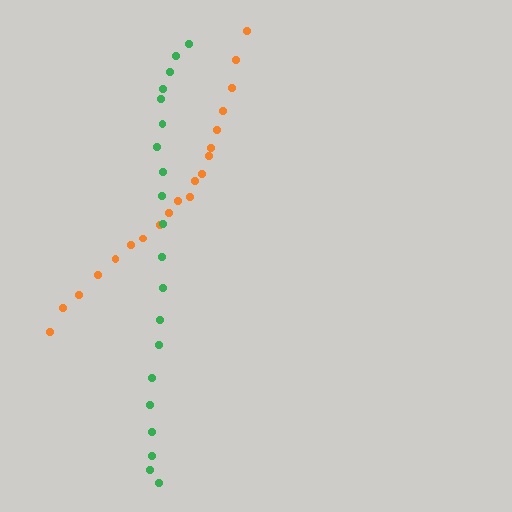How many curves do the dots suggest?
There are 2 distinct paths.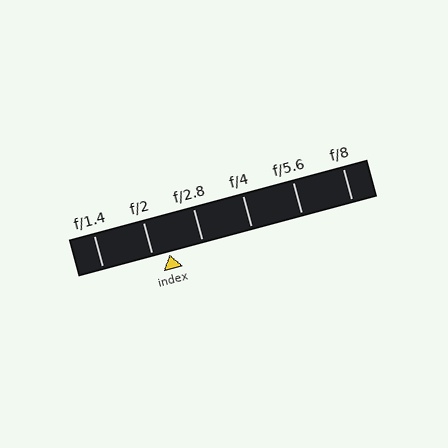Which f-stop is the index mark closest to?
The index mark is closest to f/2.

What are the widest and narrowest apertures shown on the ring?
The widest aperture shown is f/1.4 and the narrowest is f/8.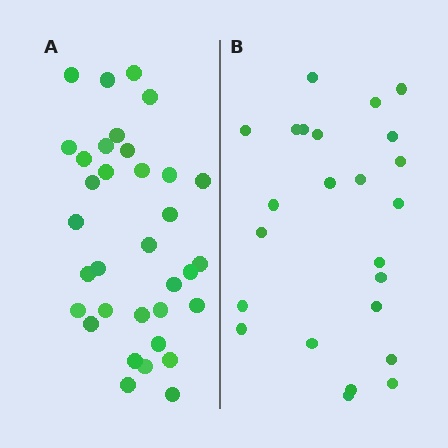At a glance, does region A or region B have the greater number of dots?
Region A (the left region) has more dots.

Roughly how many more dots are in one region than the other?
Region A has roughly 10 or so more dots than region B.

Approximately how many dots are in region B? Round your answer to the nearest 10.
About 20 dots. (The exact count is 24, which rounds to 20.)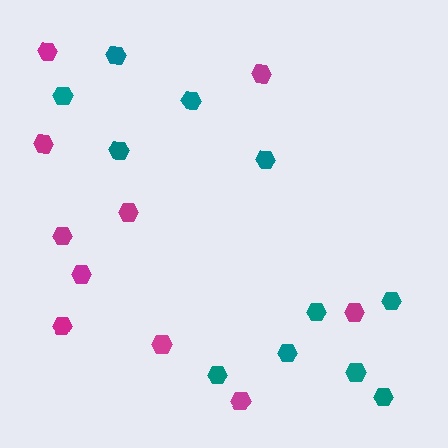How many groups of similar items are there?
There are 2 groups: one group of teal hexagons (11) and one group of magenta hexagons (10).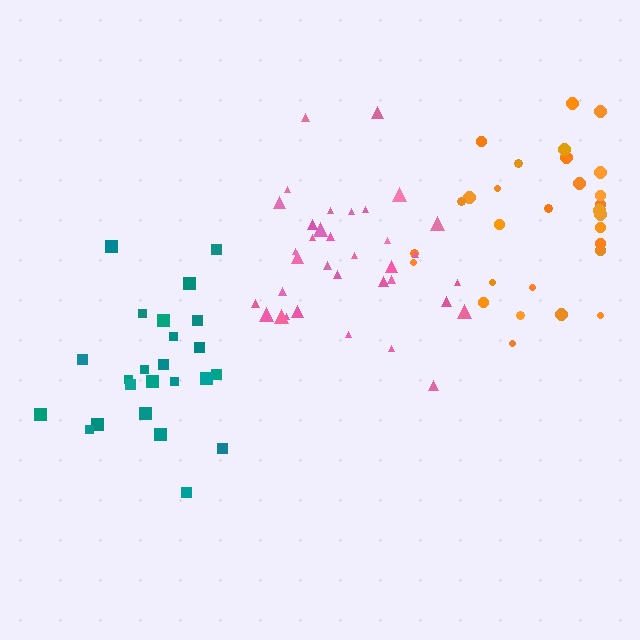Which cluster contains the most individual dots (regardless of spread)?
Pink (35).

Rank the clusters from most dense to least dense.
pink, teal, orange.